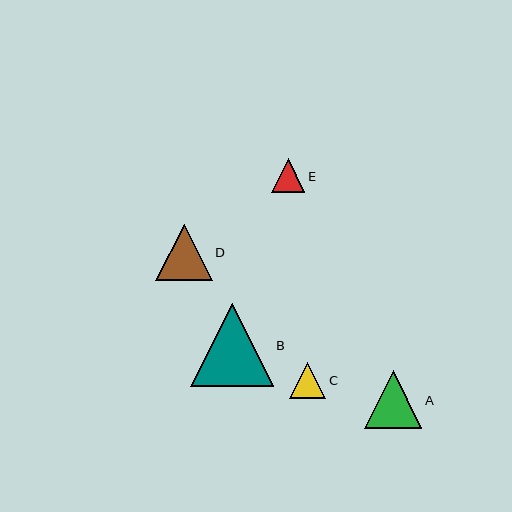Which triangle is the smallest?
Triangle E is the smallest with a size of approximately 34 pixels.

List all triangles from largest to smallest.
From largest to smallest: B, A, D, C, E.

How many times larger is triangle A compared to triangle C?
Triangle A is approximately 1.6 times the size of triangle C.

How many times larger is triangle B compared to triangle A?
Triangle B is approximately 1.4 times the size of triangle A.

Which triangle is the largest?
Triangle B is the largest with a size of approximately 83 pixels.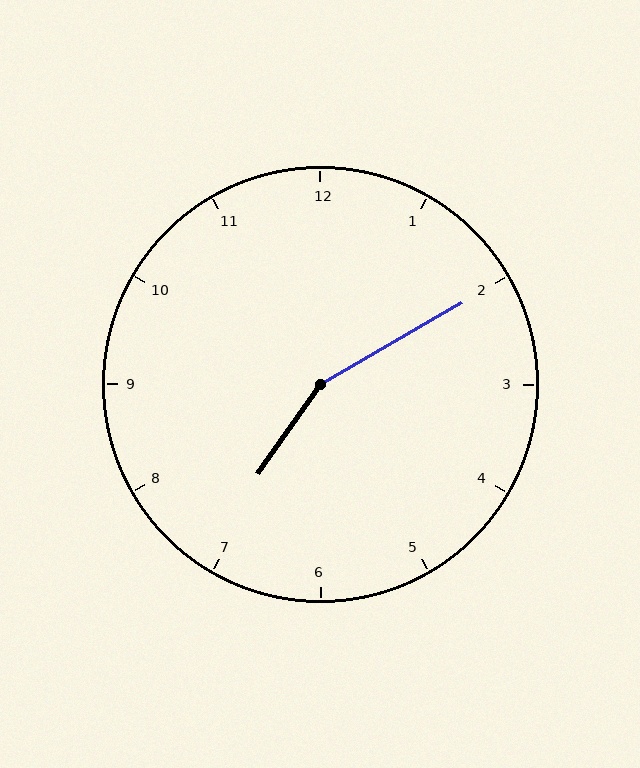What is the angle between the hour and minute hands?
Approximately 155 degrees.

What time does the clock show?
7:10.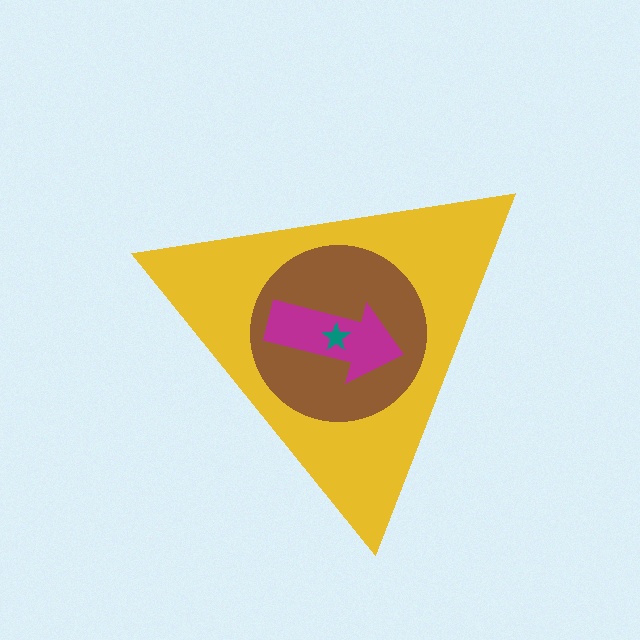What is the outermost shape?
The yellow triangle.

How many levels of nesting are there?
4.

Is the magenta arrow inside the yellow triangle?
Yes.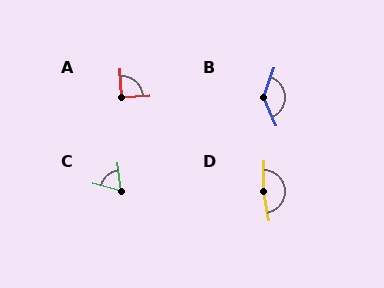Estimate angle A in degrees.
Approximately 91 degrees.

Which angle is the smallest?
C, at approximately 68 degrees.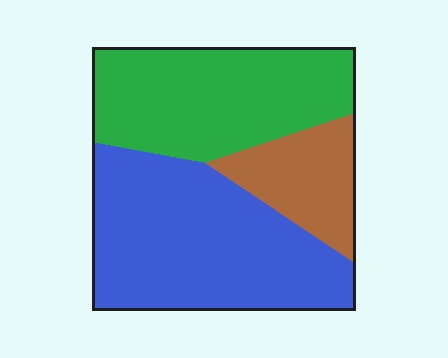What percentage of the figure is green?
Green covers 37% of the figure.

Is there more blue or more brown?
Blue.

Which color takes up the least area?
Brown, at roughly 15%.